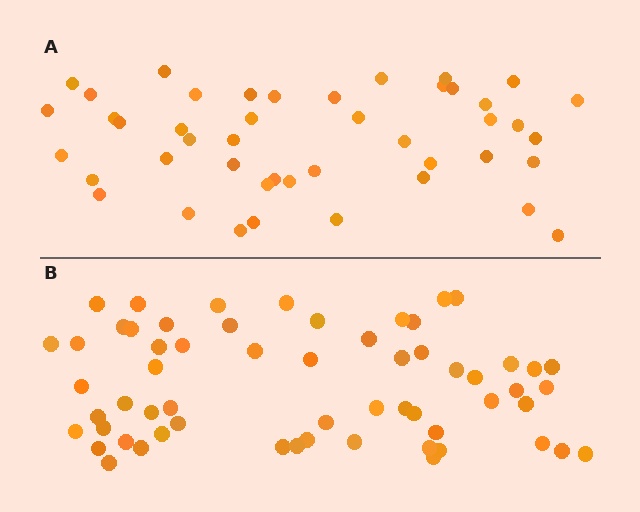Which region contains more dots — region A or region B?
Region B (the bottom region) has more dots.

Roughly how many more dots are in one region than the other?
Region B has approximately 15 more dots than region A.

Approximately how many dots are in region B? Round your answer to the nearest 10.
About 60 dots.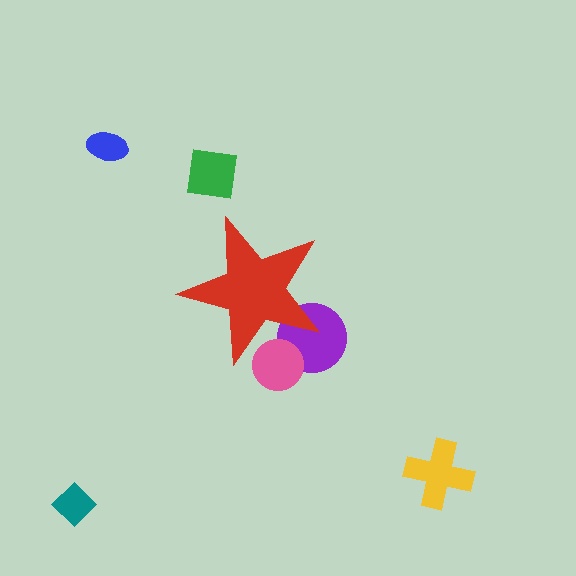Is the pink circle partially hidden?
Yes, the pink circle is partially hidden behind the red star.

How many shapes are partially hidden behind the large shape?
2 shapes are partially hidden.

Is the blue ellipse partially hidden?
No, the blue ellipse is fully visible.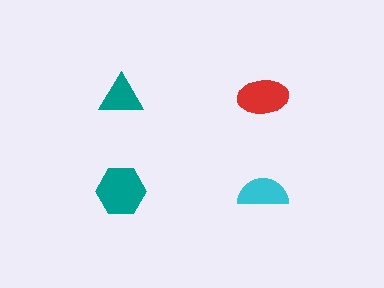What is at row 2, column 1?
A teal hexagon.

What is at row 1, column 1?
A teal triangle.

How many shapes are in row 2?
2 shapes.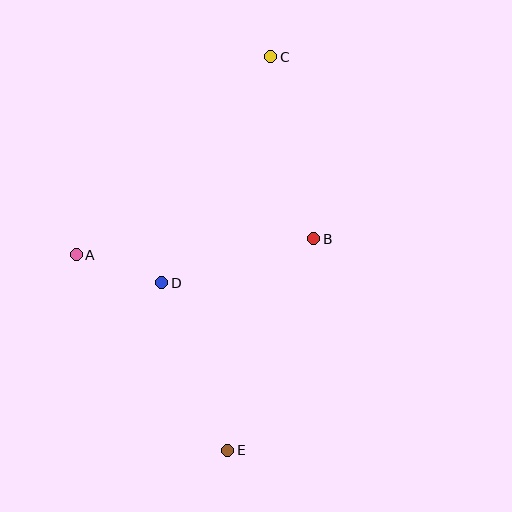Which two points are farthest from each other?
Points C and E are farthest from each other.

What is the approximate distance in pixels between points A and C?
The distance between A and C is approximately 277 pixels.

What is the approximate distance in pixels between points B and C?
The distance between B and C is approximately 187 pixels.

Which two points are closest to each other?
Points A and D are closest to each other.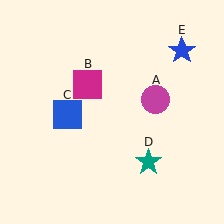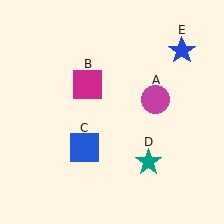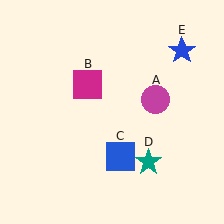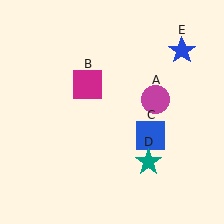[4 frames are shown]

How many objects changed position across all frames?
1 object changed position: blue square (object C).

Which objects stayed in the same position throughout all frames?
Magenta circle (object A) and magenta square (object B) and teal star (object D) and blue star (object E) remained stationary.